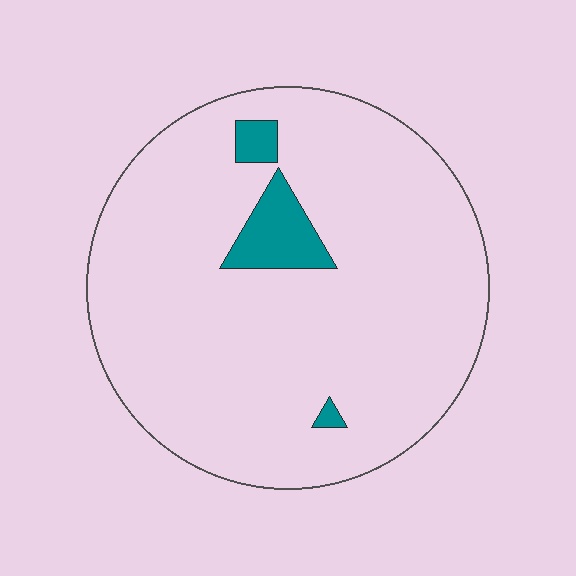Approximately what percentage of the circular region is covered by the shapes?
Approximately 5%.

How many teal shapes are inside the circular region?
3.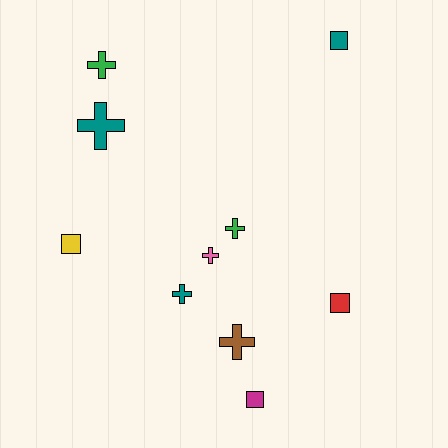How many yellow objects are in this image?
There is 1 yellow object.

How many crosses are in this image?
There are 6 crosses.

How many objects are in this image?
There are 10 objects.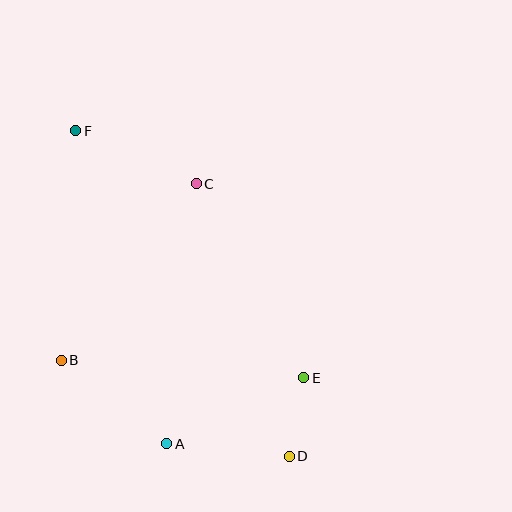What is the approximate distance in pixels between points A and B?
The distance between A and B is approximately 135 pixels.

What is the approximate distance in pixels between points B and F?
The distance between B and F is approximately 230 pixels.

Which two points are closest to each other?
Points D and E are closest to each other.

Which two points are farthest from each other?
Points D and F are farthest from each other.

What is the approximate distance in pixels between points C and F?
The distance between C and F is approximately 132 pixels.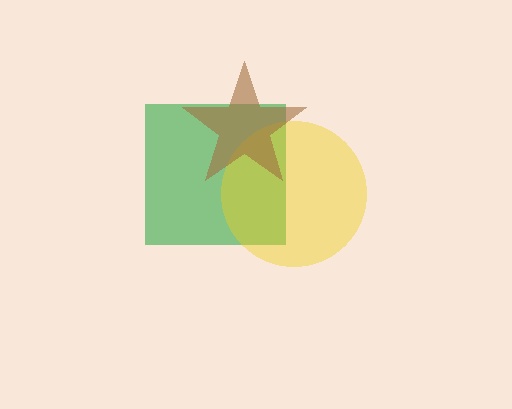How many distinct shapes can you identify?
There are 3 distinct shapes: a green square, a yellow circle, a brown star.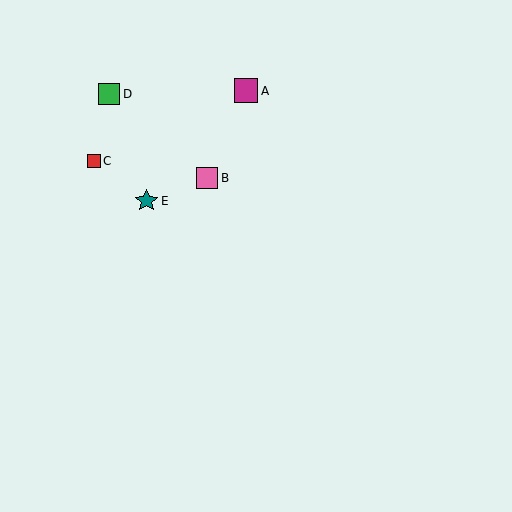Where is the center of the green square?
The center of the green square is at (109, 94).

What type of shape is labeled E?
Shape E is a teal star.